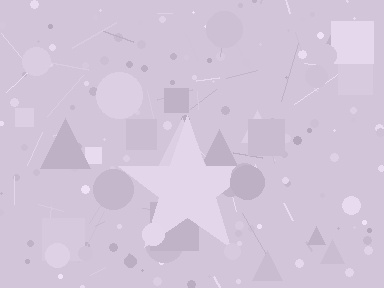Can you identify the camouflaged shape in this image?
The camouflaged shape is a star.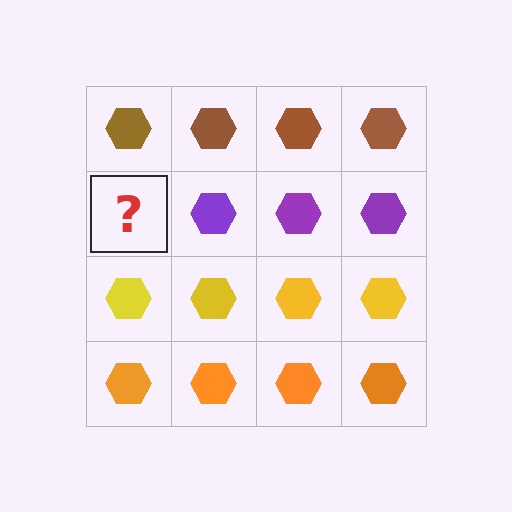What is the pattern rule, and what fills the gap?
The rule is that each row has a consistent color. The gap should be filled with a purple hexagon.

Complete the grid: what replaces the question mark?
The question mark should be replaced with a purple hexagon.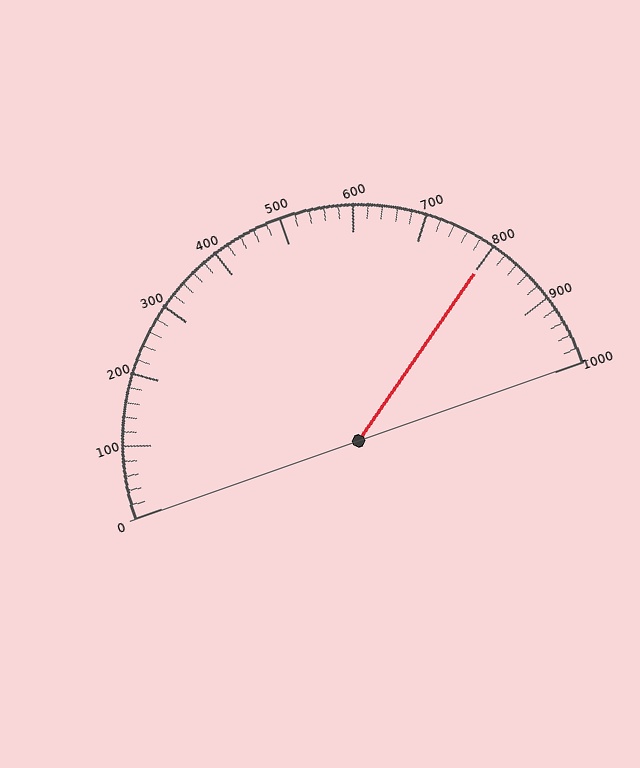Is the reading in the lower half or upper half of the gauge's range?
The reading is in the upper half of the range (0 to 1000).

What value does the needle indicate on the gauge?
The needle indicates approximately 800.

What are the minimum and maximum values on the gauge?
The gauge ranges from 0 to 1000.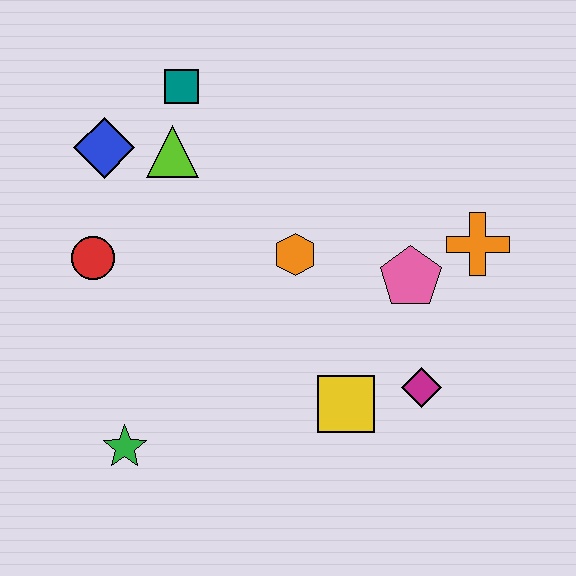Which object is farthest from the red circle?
The orange cross is farthest from the red circle.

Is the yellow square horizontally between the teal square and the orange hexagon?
No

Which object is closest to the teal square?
The lime triangle is closest to the teal square.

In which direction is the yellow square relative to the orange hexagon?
The yellow square is below the orange hexagon.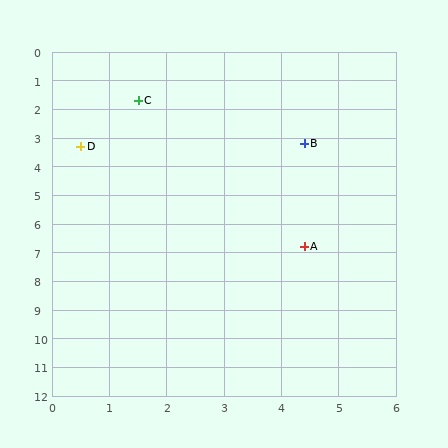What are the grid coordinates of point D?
Point D is at approximately (0.5, 3.3).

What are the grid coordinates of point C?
Point C is at approximately (1.5, 1.7).